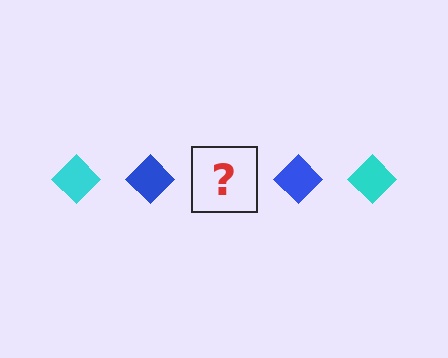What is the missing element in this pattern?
The missing element is a cyan diamond.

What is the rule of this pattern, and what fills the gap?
The rule is that the pattern cycles through cyan, blue diamonds. The gap should be filled with a cyan diamond.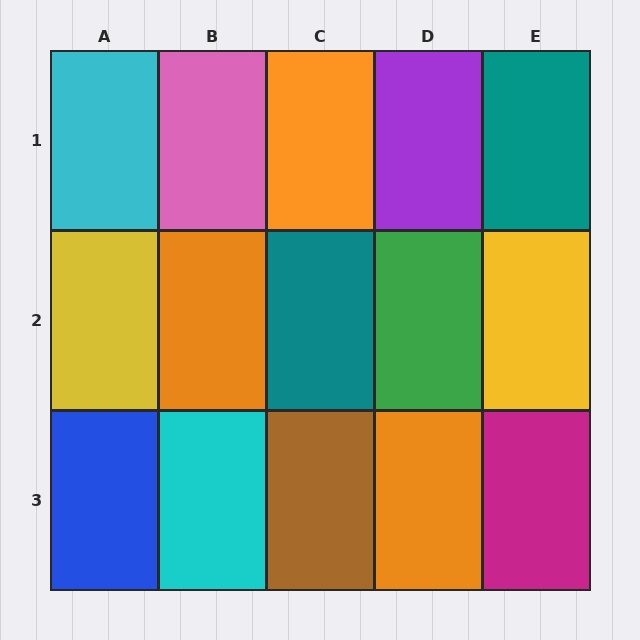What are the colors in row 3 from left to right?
Blue, cyan, brown, orange, magenta.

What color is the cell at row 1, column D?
Purple.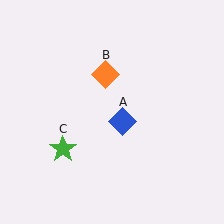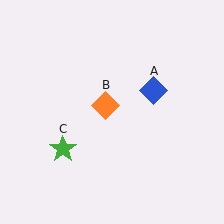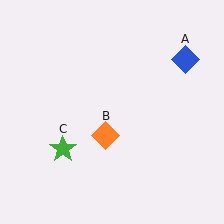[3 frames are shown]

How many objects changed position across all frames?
2 objects changed position: blue diamond (object A), orange diamond (object B).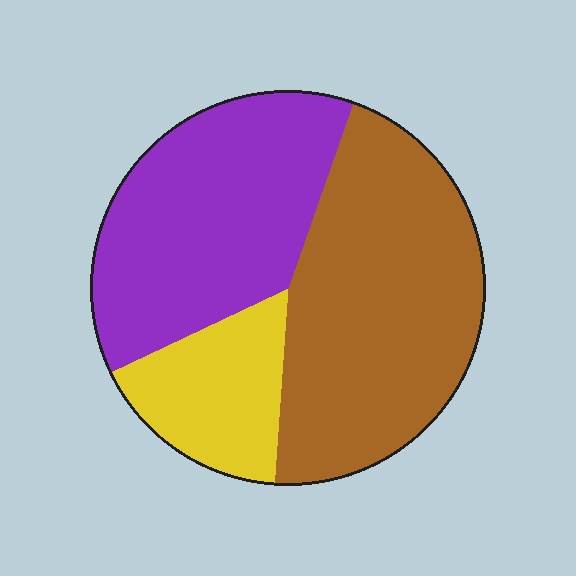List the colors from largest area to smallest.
From largest to smallest: brown, purple, yellow.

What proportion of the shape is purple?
Purple covers around 40% of the shape.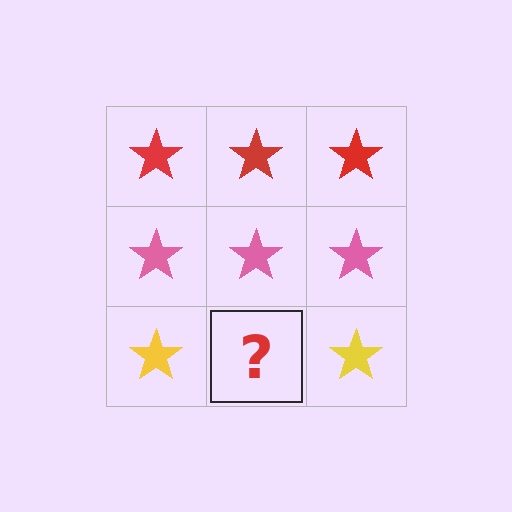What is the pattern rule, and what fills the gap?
The rule is that each row has a consistent color. The gap should be filled with a yellow star.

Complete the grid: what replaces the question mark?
The question mark should be replaced with a yellow star.